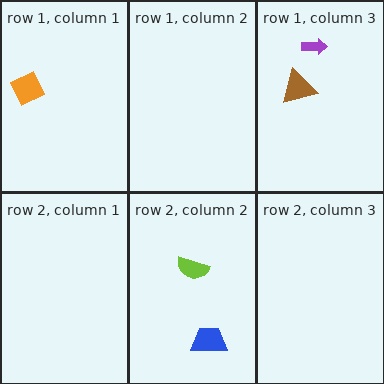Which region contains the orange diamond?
The row 1, column 1 region.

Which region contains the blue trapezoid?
The row 2, column 2 region.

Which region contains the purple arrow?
The row 1, column 3 region.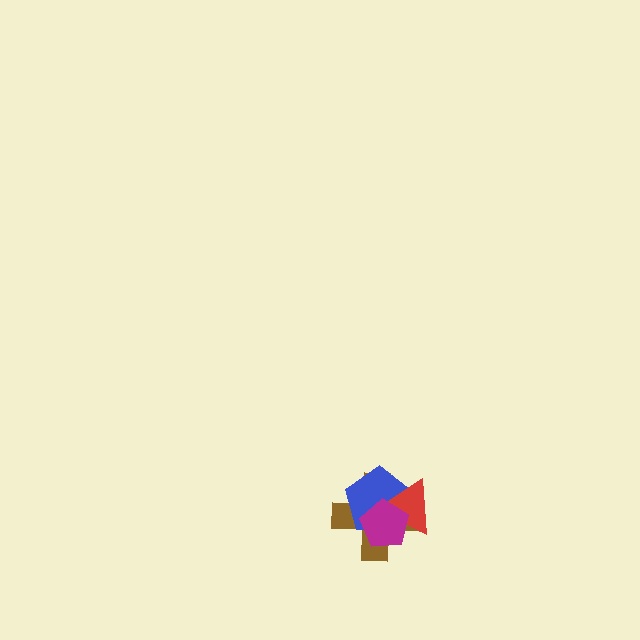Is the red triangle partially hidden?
Yes, it is partially covered by another shape.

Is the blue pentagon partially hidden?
Yes, it is partially covered by another shape.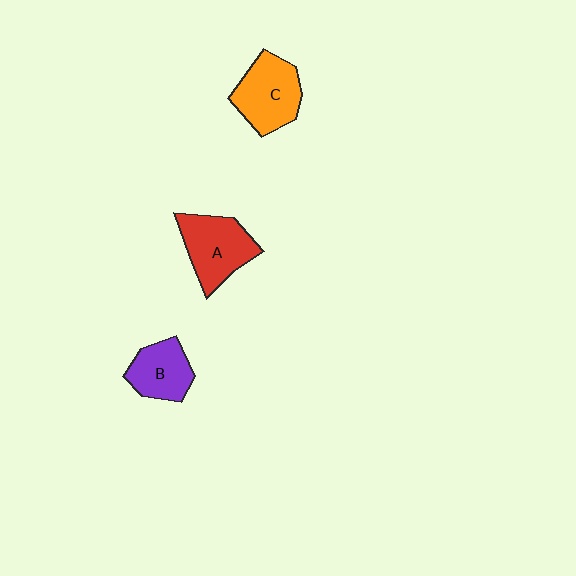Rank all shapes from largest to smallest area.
From largest to smallest: A (red), C (orange), B (purple).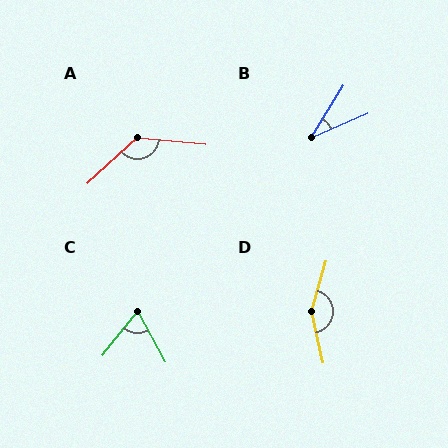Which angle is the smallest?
B, at approximately 34 degrees.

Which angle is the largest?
D, at approximately 151 degrees.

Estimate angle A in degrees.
Approximately 132 degrees.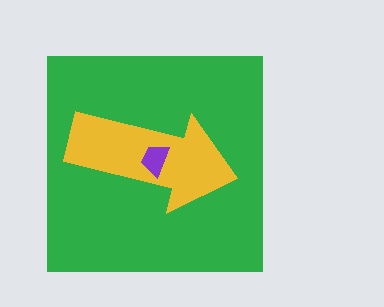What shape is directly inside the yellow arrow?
The purple trapezoid.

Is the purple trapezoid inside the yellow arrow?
Yes.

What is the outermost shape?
The green square.